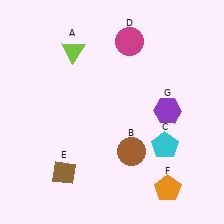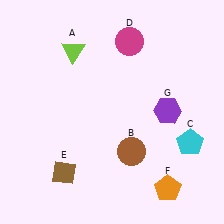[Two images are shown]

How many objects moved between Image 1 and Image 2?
1 object moved between the two images.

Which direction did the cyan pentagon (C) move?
The cyan pentagon (C) moved right.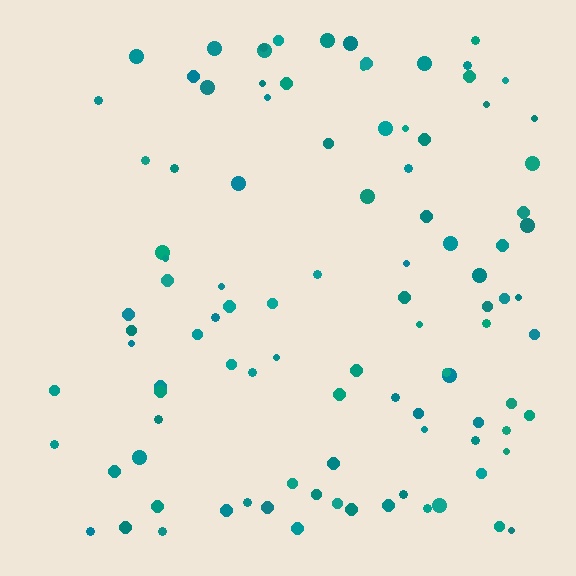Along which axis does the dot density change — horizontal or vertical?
Horizontal.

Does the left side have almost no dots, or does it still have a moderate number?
Still a moderate number, just noticeably fewer than the right.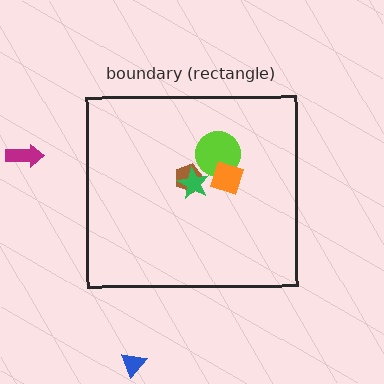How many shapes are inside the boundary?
4 inside, 2 outside.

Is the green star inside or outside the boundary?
Inside.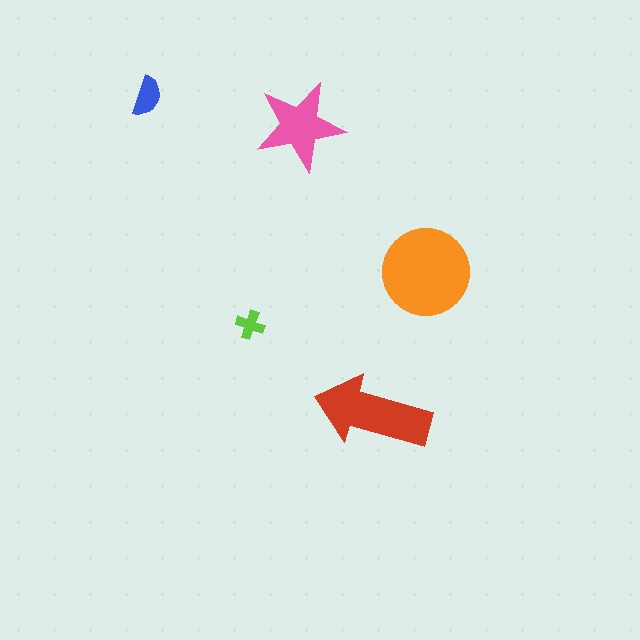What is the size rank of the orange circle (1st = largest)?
1st.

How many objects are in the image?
There are 5 objects in the image.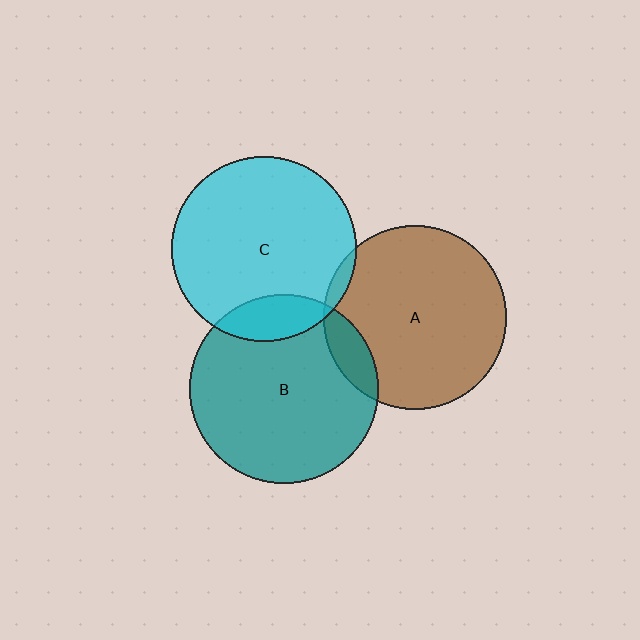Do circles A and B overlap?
Yes.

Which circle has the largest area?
Circle B (teal).